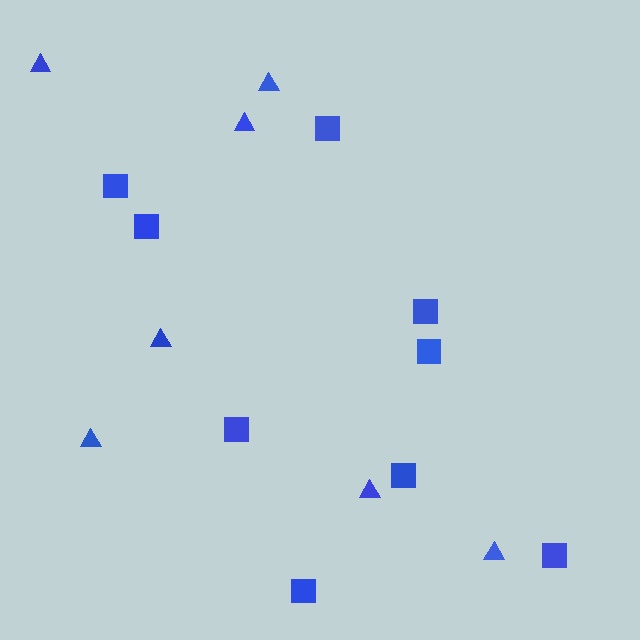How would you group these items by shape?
There are 2 groups: one group of triangles (7) and one group of squares (9).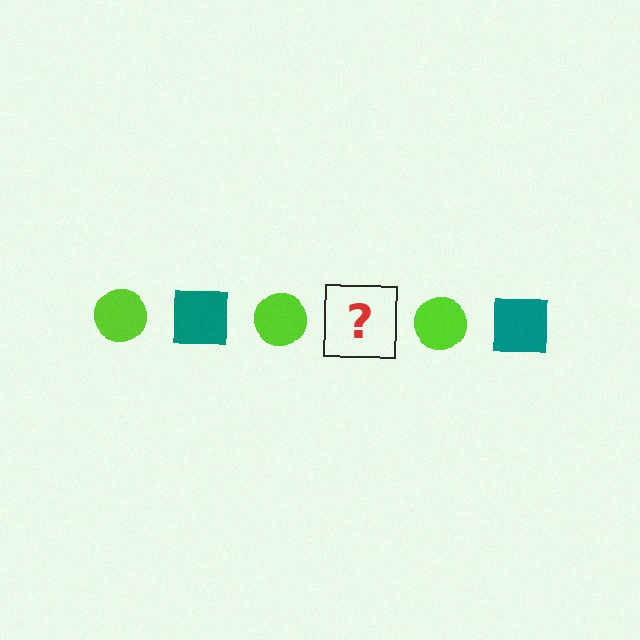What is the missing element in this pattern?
The missing element is a teal square.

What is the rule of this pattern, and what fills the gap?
The rule is that the pattern alternates between lime circle and teal square. The gap should be filled with a teal square.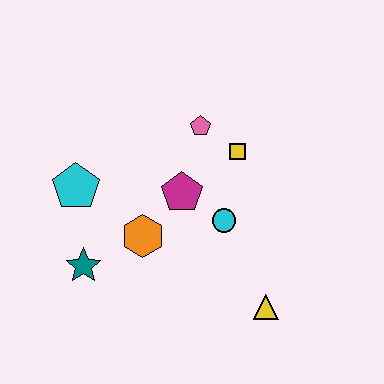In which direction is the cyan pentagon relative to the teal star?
The cyan pentagon is above the teal star.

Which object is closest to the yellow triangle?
The cyan circle is closest to the yellow triangle.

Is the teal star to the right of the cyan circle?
No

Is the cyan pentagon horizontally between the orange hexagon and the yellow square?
No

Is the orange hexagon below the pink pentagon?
Yes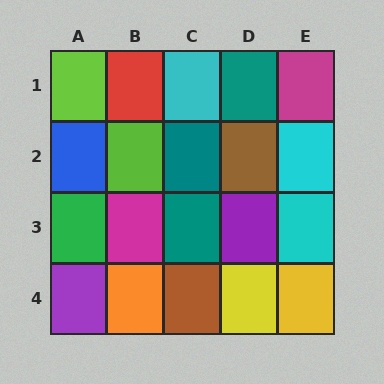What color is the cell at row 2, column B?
Lime.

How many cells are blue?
1 cell is blue.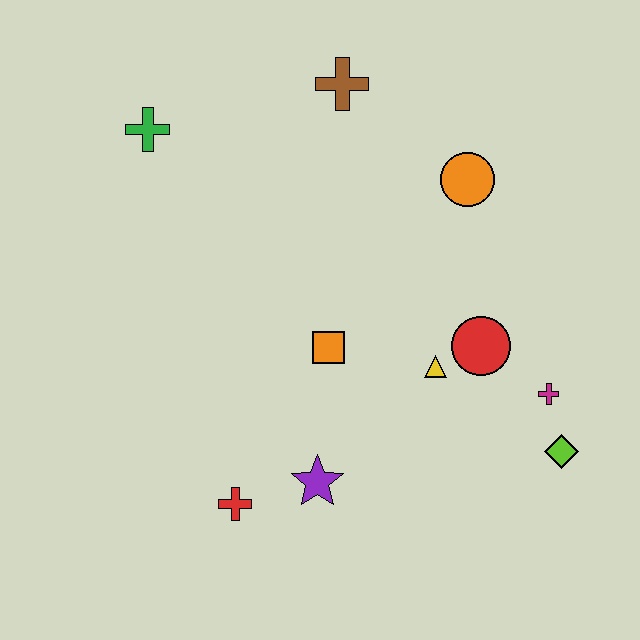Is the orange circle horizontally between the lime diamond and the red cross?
Yes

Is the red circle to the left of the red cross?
No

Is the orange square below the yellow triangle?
No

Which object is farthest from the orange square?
The green cross is farthest from the orange square.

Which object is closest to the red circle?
The yellow triangle is closest to the red circle.